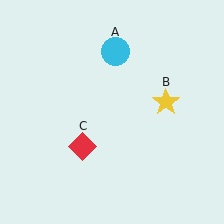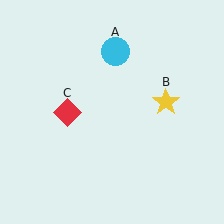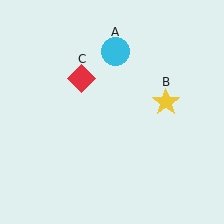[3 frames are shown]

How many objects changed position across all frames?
1 object changed position: red diamond (object C).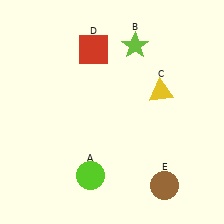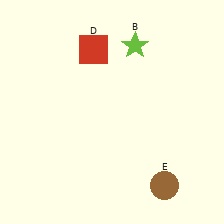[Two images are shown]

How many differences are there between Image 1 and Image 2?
There are 2 differences between the two images.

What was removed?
The yellow triangle (C), the lime circle (A) were removed in Image 2.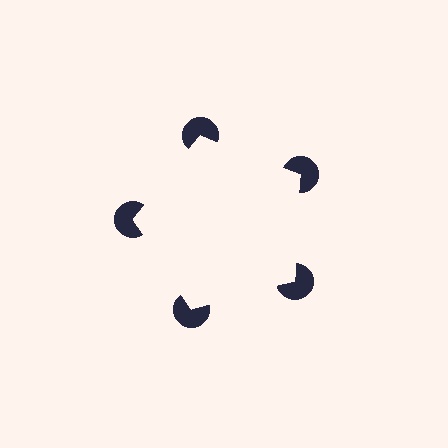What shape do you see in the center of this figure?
An illusory pentagon — its edges are inferred from the aligned wedge cuts in the pac-man discs, not physically drawn.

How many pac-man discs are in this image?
There are 5 — one at each vertex of the illusory pentagon.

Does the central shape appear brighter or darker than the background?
It typically appears slightly brighter than the background, even though no actual brightness change is drawn.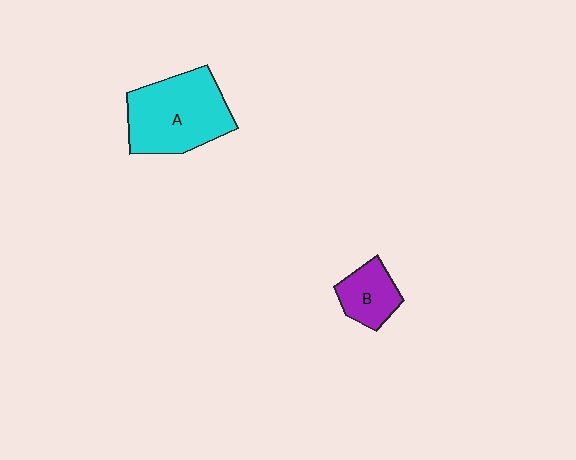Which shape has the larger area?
Shape A (cyan).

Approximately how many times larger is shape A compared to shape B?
Approximately 2.3 times.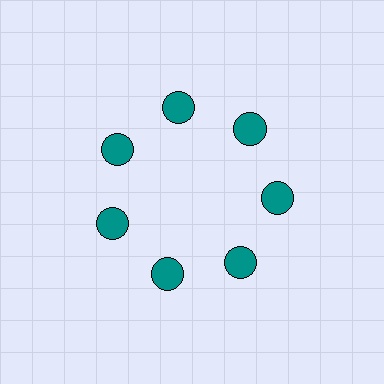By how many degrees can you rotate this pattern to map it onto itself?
The pattern maps onto itself every 51 degrees of rotation.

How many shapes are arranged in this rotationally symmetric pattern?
There are 7 shapes, arranged in 7 groups of 1.